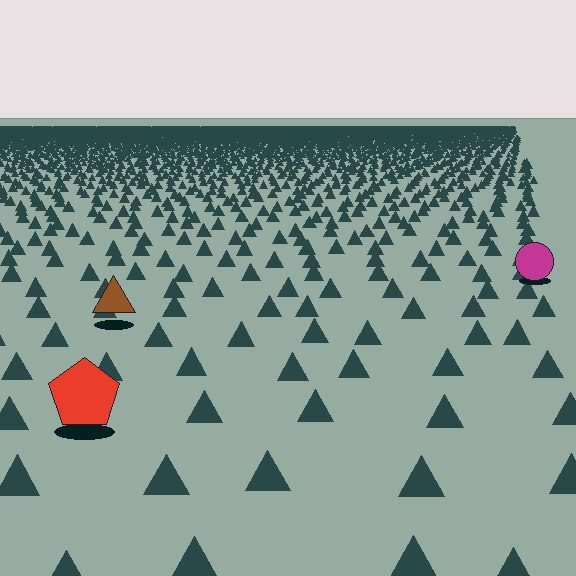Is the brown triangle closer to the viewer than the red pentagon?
No. The red pentagon is closer — you can tell from the texture gradient: the ground texture is coarser near it.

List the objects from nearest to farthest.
From nearest to farthest: the red pentagon, the brown triangle, the magenta circle.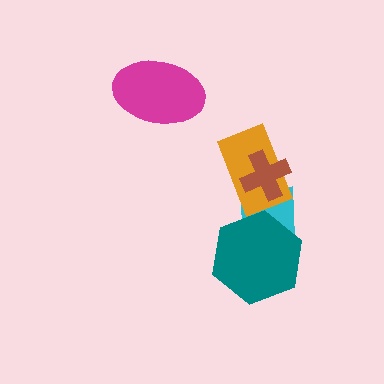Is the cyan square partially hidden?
Yes, it is partially covered by another shape.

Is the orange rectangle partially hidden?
Yes, it is partially covered by another shape.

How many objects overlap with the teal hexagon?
1 object overlaps with the teal hexagon.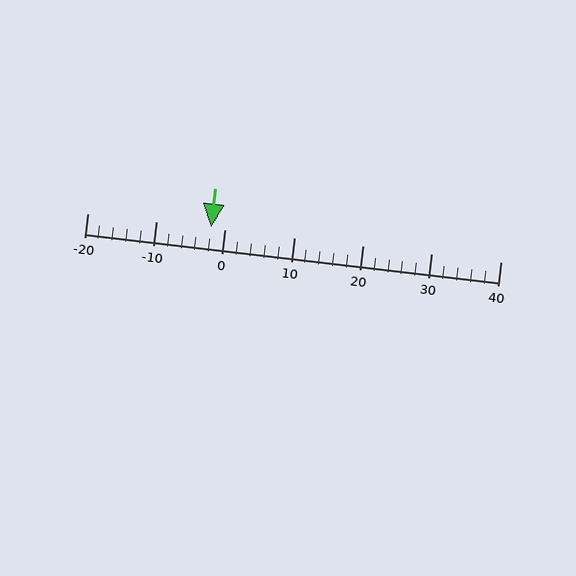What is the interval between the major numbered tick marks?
The major tick marks are spaced 10 units apart.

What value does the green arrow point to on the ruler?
The green arrow points to approximately -2.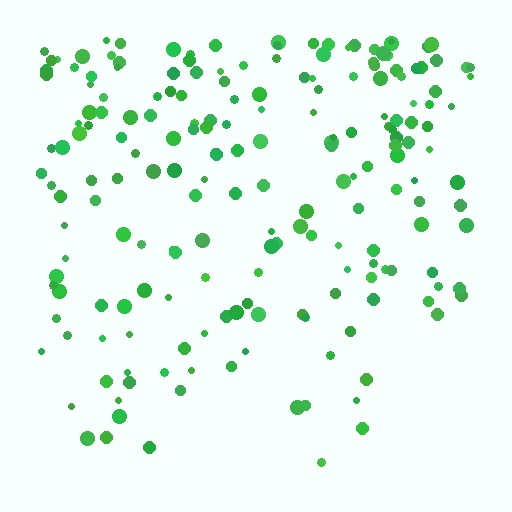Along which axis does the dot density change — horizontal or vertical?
Vertical.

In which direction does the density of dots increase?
From bottom to top, with the top side densest.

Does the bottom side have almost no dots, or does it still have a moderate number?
Still a moderate number, just noticeably fewer than the top.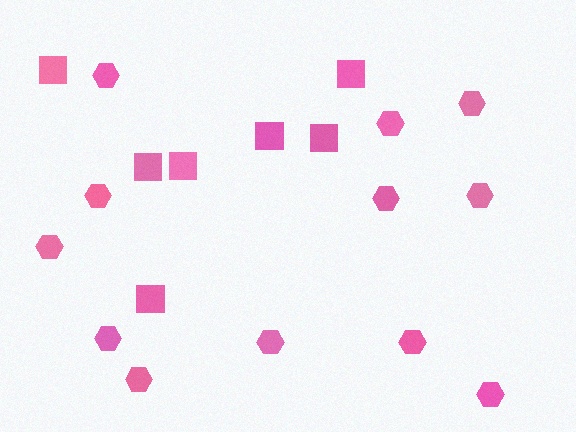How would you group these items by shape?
There are 2 groups: one group of squares (7) and one group of hexagons (12).